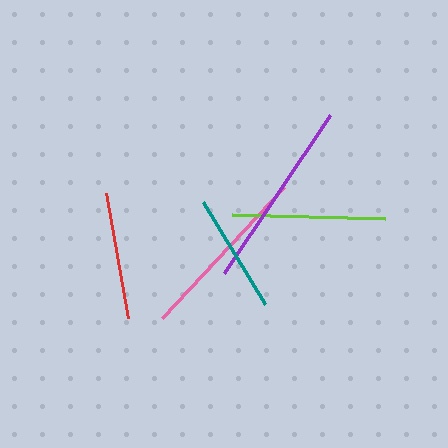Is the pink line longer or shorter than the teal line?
The pink line is longer than the teal line.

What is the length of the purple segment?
The purple segment is approximately 190 pixels long.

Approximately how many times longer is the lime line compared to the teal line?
The lime line is approximately 1.3 times the length of the teal line.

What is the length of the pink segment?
The pink segment is approximately 179 pixels long.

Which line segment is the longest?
The purple line is the longest at approximately 190 pixels.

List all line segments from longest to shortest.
From longest to shortest: purple, pink, lime, red, teal.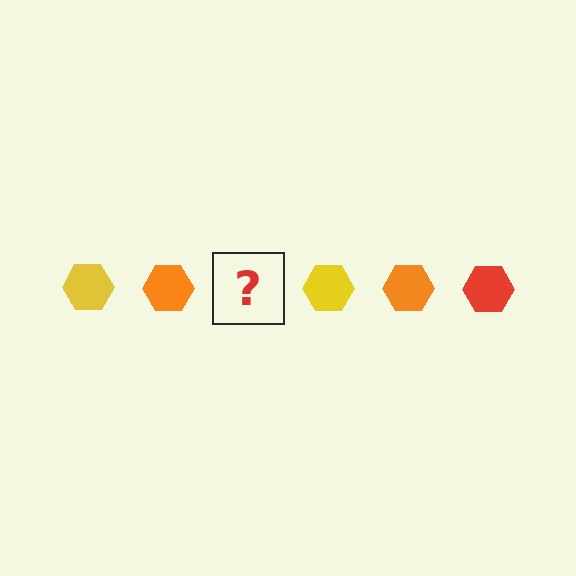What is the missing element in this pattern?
The missing element is a red hexagon.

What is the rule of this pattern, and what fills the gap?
The rule is that the pattern cycles through yellow, orange, red hexagons. The gap should be filled with a red hexagon.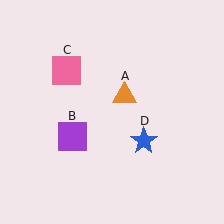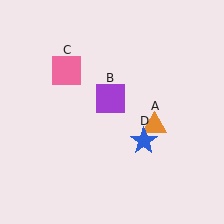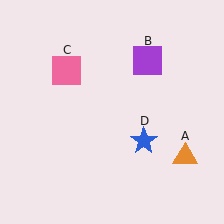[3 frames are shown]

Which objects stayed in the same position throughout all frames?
Pink square (object C) and blue star (object D) remained stationary.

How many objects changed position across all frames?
2 objects changed position: orange triangle (object A), purple square (object B).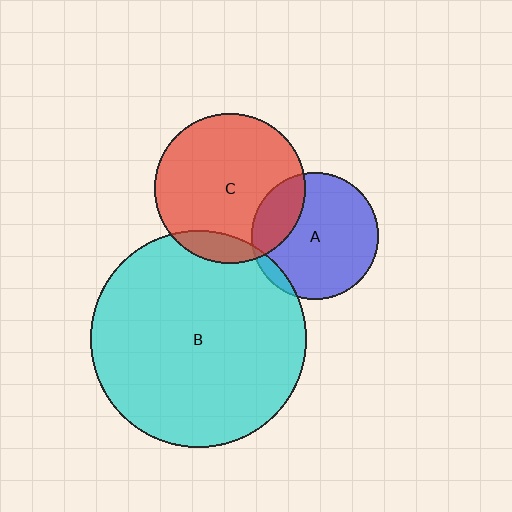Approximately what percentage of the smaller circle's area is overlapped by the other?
Approximately 10%.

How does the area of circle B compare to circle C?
Approximately 2.1 times.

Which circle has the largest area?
Circle B (cyan).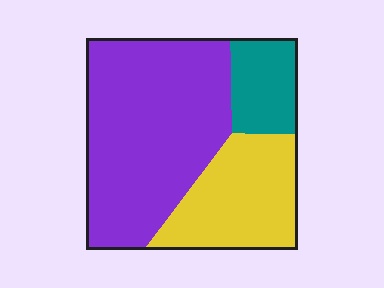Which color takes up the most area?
Purple, at roughly 55%.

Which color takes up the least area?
Teal, at roughly 15%.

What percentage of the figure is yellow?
Yellow covers about 30% of the figure.